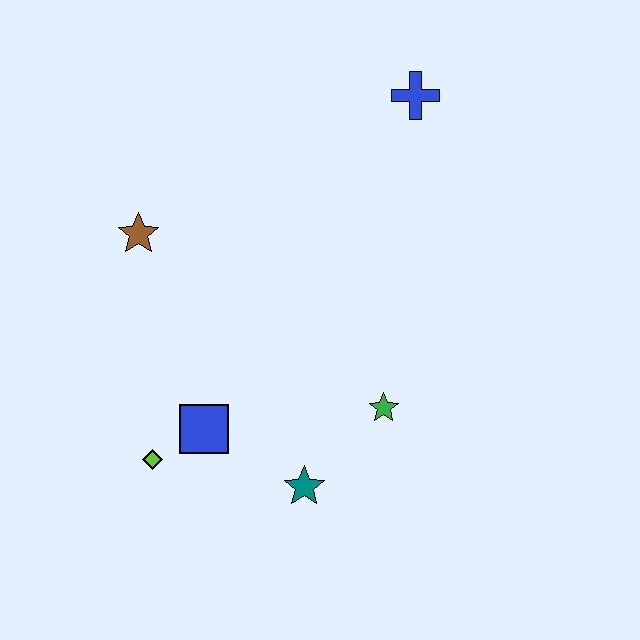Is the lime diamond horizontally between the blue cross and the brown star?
Yes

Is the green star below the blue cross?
Yes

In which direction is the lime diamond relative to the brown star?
The lime diamond is below the brown star.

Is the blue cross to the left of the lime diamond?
No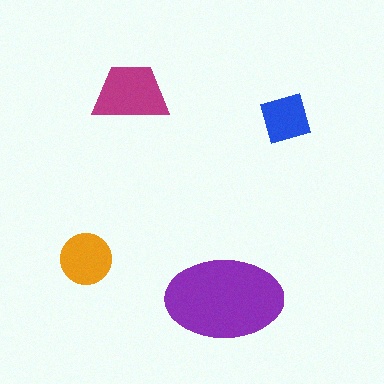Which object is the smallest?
The blue diamond.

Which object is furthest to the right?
The blue diamond is rightmost.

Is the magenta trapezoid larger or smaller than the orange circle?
Larger.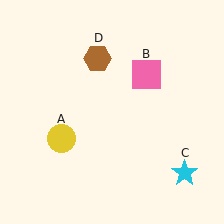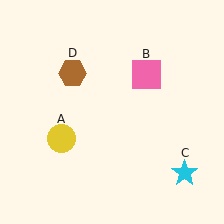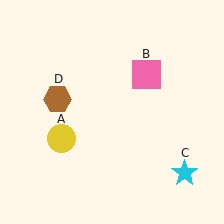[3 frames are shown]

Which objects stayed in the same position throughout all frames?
Yellow circle (object A) and pink square (object B) and cyan star (object C) remained stationary.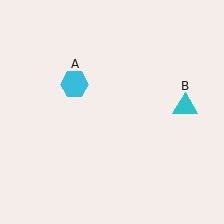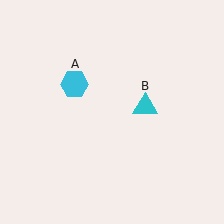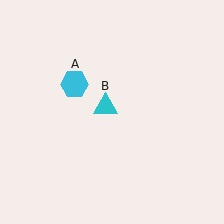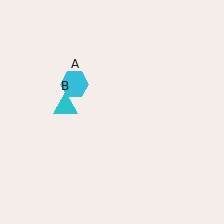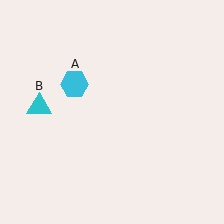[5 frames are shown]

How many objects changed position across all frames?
1 object changed position: cyan triangle (object B).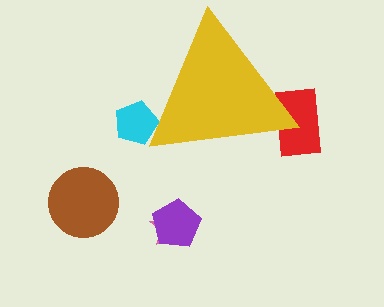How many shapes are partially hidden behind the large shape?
2 shapes are partially hidden.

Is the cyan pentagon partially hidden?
Yes, the cyan pentagon is partially hidden behind the yellow triangle.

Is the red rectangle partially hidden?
Yes, the red rectangle is partially hidden behind the yellow triangle.